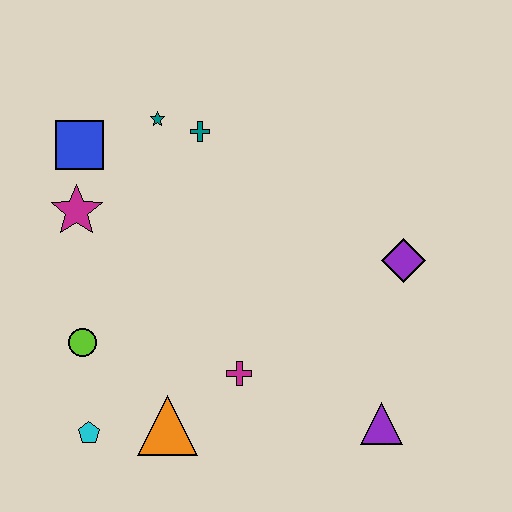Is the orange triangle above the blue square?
No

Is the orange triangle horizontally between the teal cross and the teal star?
Yes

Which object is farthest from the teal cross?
The purple triangle is farthest from the teal cross.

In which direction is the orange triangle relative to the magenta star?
The orange triangle is below the magenta star.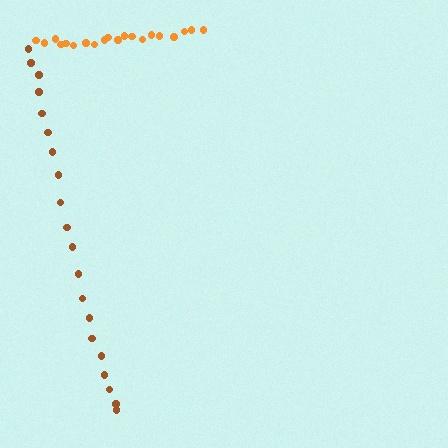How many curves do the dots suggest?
There are 2 distinct paths.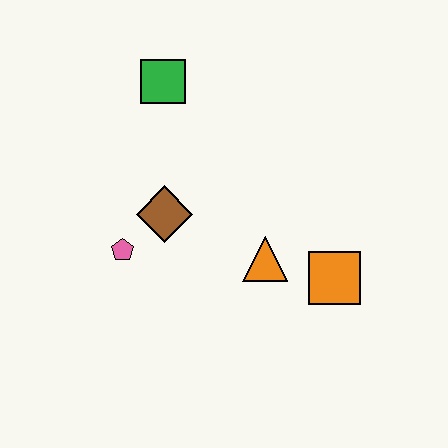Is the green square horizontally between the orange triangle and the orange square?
No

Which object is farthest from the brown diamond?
The orange square is farthest from the brown diamond.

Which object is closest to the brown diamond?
The pink pentagon is closest to the brown diamond.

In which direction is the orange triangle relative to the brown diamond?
The orange triangle is to the right of the brown diamond.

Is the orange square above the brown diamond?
No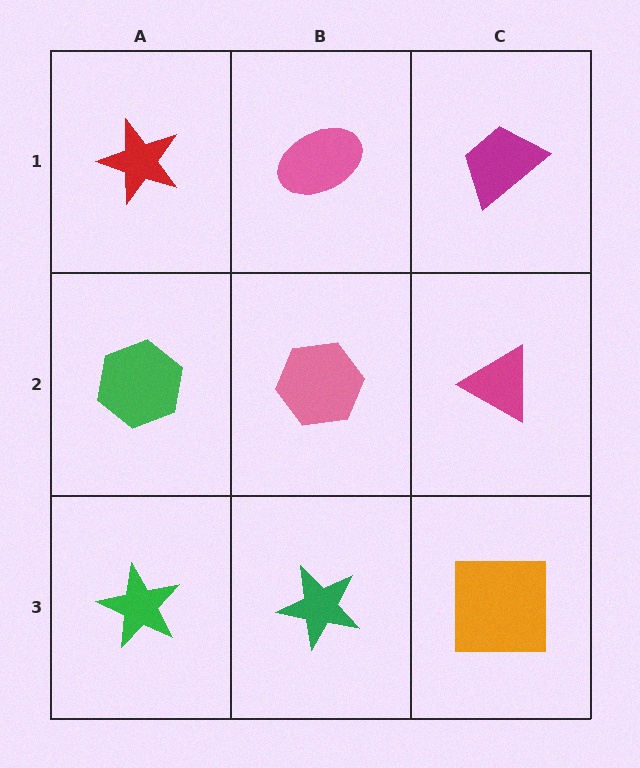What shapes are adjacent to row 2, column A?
A red star (row 1, column A), a green star (row 3, column A), a pink hexagon (row 2, column B).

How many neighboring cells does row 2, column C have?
3.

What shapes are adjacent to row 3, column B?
A pink hexagon (row 2, column B), a green star (row 3, column A), an orange square (row 3, column C).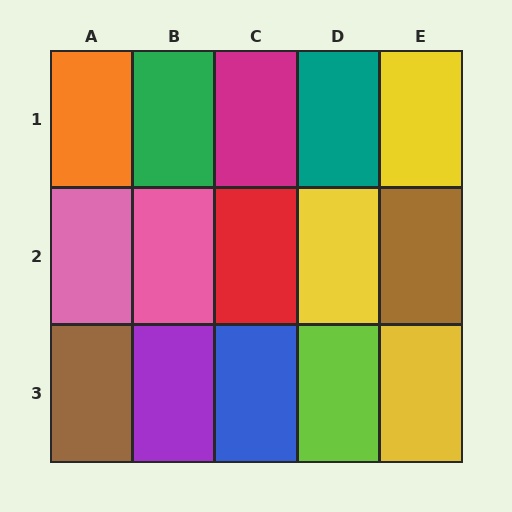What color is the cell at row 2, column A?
Pink.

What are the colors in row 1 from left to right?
Orange, green, magenta, teal, yellow.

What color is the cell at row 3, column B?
Purple.